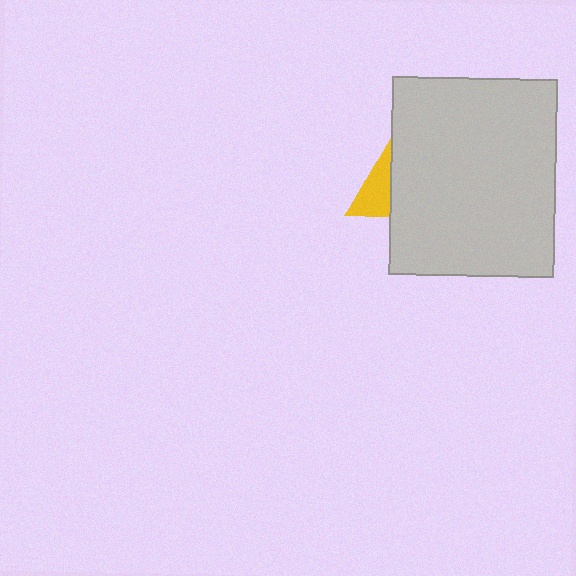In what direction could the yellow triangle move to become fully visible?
The yellow triangle could move left. That would shift it out from behind the light gray rectangle entirely.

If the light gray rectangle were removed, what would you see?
You would see the complete yellow triangle.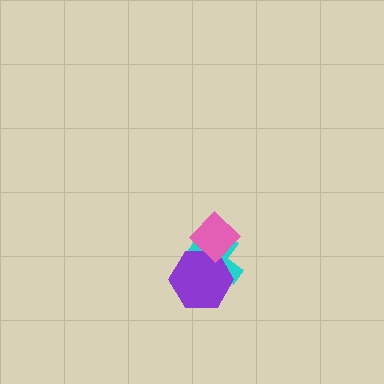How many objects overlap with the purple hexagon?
2 objects overlap with the purple hexagon.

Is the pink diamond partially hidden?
No, no other shape covers it.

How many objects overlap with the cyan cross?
2 objects overlap with the cyan cross.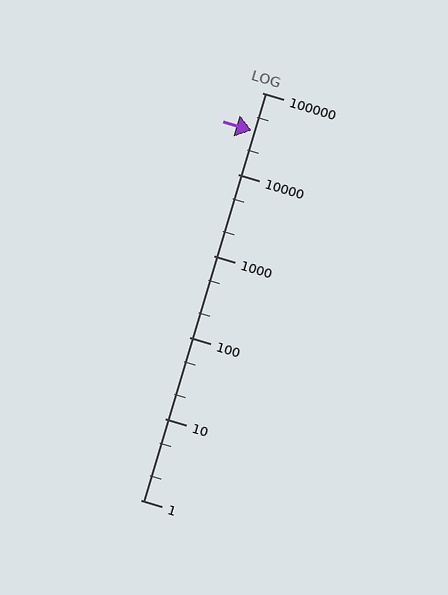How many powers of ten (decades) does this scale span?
The scale spans 5 decades, from 1 to 100000.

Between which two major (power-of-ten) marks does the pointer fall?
The pointer is between 10000 and 100000.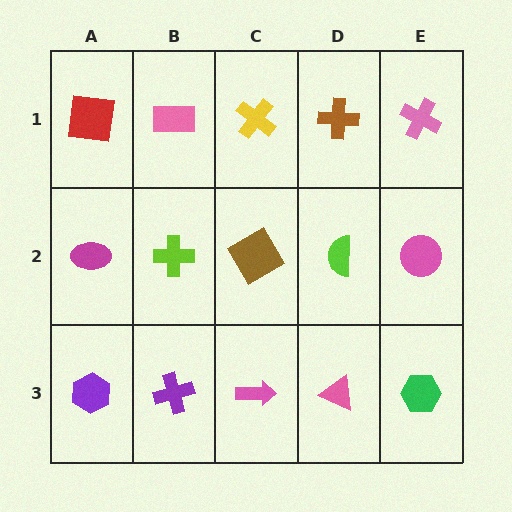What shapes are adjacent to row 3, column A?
A magenta ellipse (row 2, column A), a purple cross (row 3, column B).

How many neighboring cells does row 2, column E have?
3.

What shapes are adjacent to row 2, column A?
A red square (row 1, column A), a purple hexagon (row 3, column A), a lime cross (row 2, column B).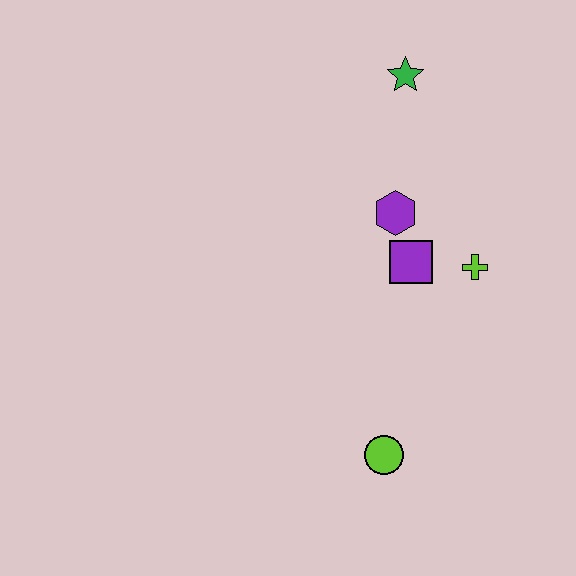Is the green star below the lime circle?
No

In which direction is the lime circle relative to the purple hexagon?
The lime circle is below the purple hexagon.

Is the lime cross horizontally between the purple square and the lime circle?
No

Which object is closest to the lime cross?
The purple square is closest to the lime cross.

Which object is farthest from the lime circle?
The green star is farthest from the lime circle.